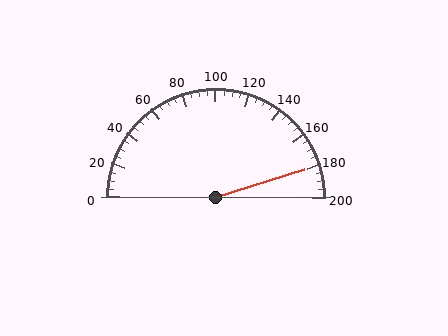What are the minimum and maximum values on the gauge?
The gauge ranges from 0 to 200.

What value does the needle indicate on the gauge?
The needle indicates approximately 180.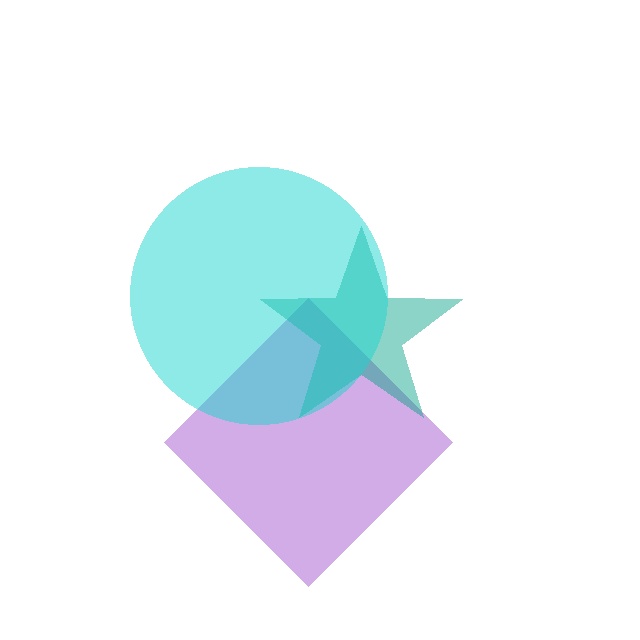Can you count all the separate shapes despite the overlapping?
Yes, there are 3 separate shapes.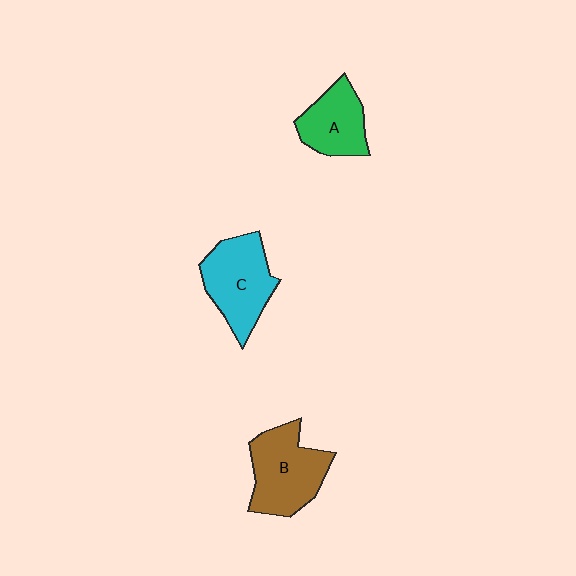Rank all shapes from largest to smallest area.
From largest to smallest: B (brown), C (cyan), A (green).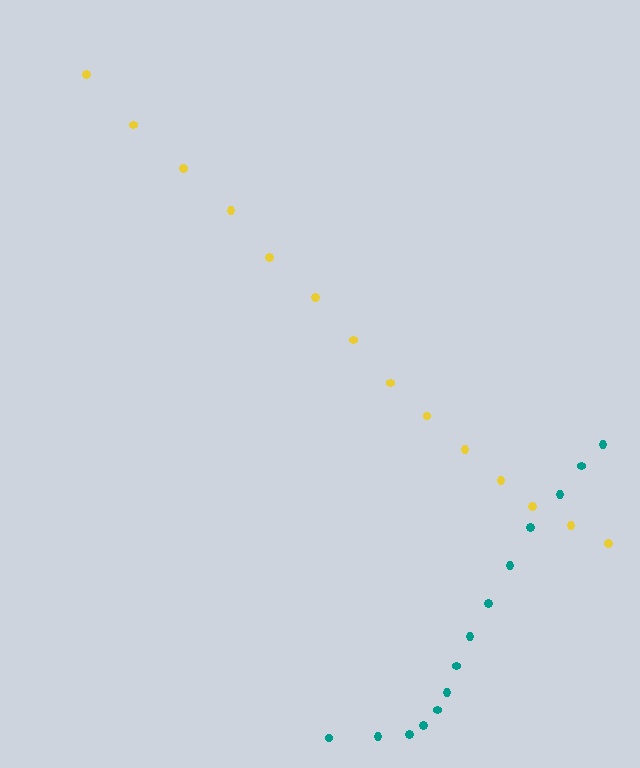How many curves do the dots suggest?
There are 2 distinct paths.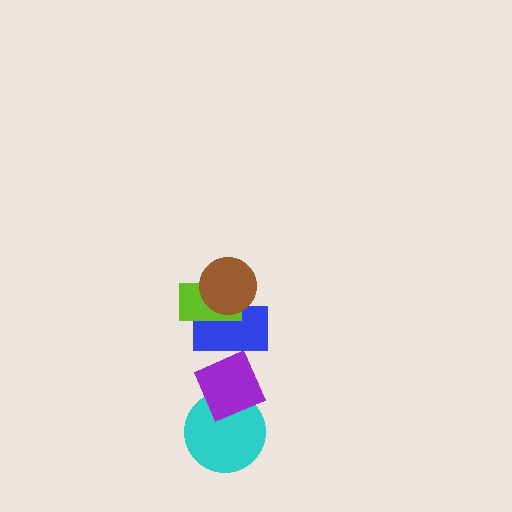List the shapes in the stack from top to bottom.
From top to bottom: the brown circle, the lime rectangle, the blue rectangle, the purple diamond, the cyan circle.